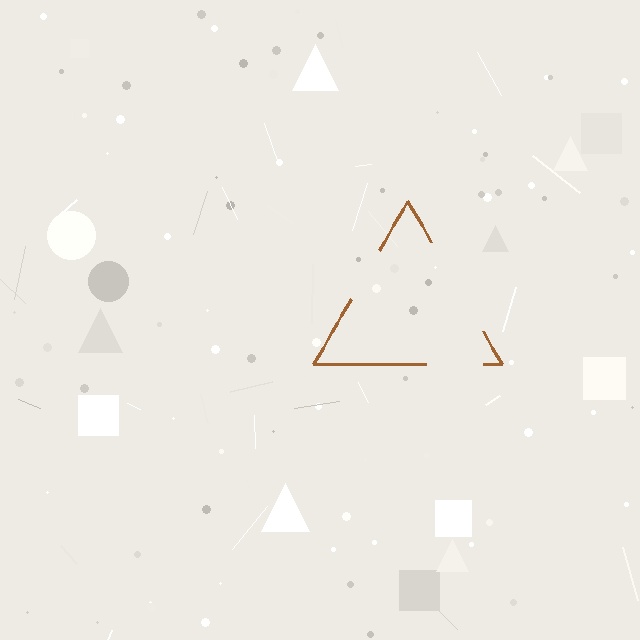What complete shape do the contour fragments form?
The contour fragments form a triangle.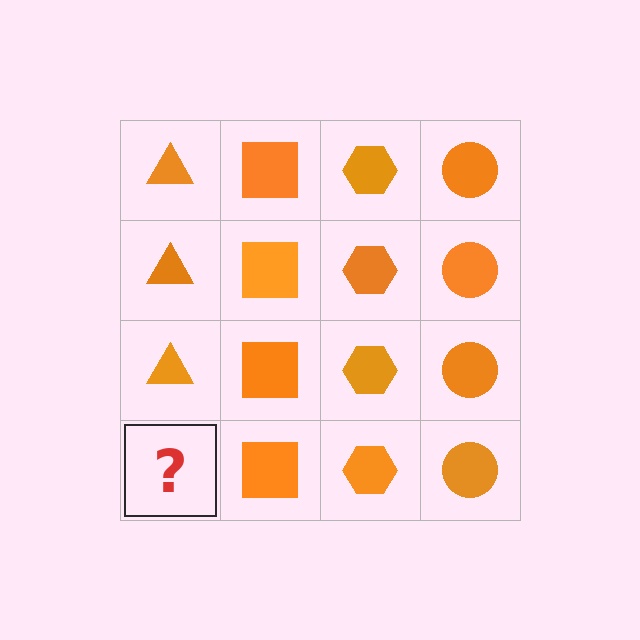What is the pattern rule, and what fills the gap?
The rule is that each column has a consistent shape. The gap should be filled with an orange triangle.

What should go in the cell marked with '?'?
The missing cell should contain an orange triangle.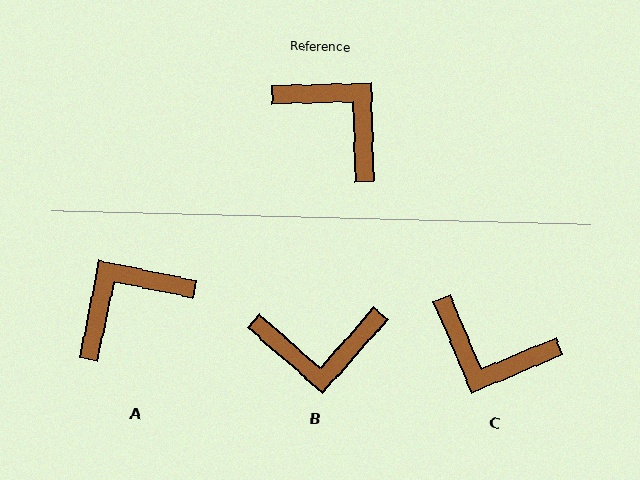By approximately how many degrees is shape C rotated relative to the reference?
Approximately 158 degrees clockwise.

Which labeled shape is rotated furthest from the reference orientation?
C, about 158 degrees away.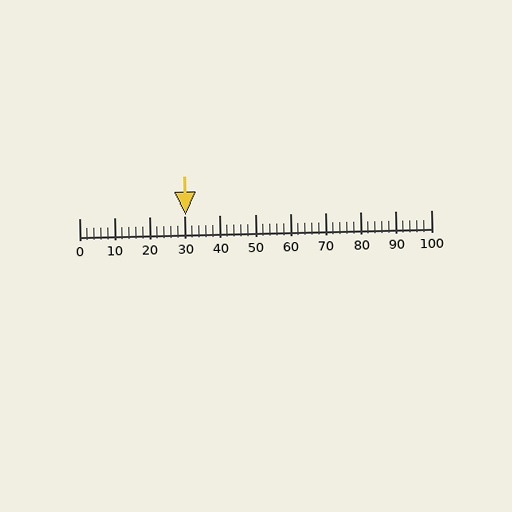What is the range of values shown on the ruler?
The ruler shows values from 0 to 100.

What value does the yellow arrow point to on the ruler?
The yellow arrow points to approximately 30.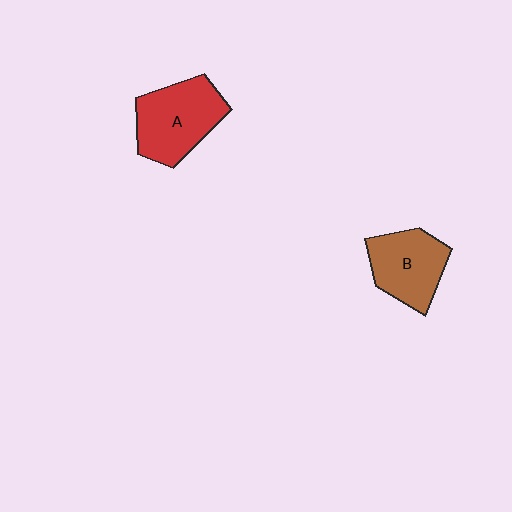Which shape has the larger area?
Shape A (red).